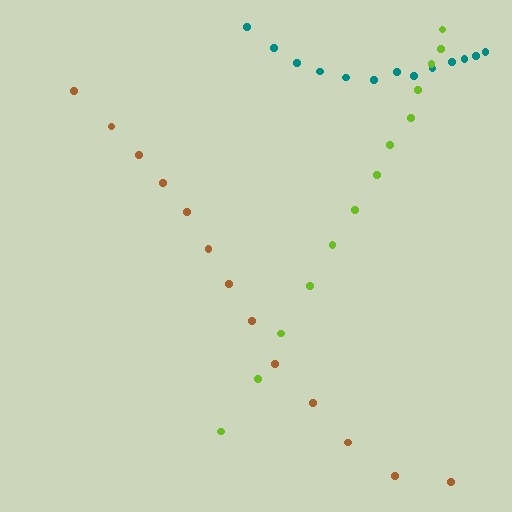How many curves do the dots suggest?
There are 3 distinct paths.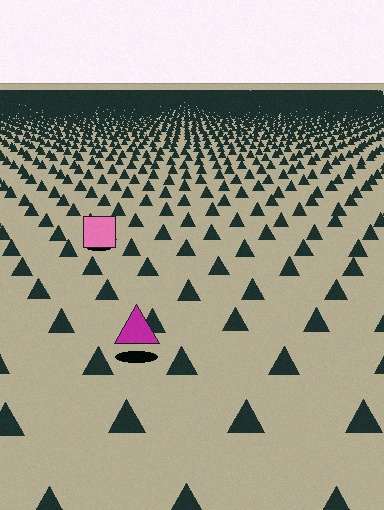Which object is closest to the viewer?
The magenta triangle is closest. The texture marks near it are larger and more spread out.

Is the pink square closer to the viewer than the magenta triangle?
No. The magenta triangle is closer — you can tell from the texture gradient: the ground texture is coarser near it.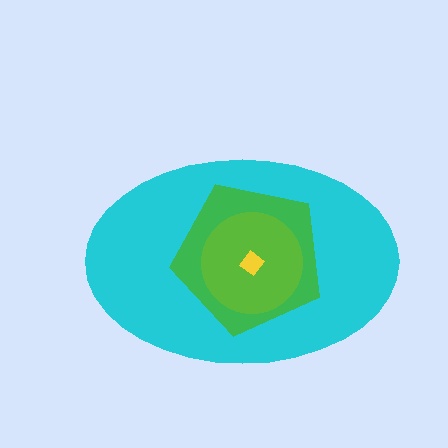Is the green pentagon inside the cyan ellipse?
Yes.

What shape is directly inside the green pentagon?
The lime circle.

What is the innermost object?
The yellow diamond.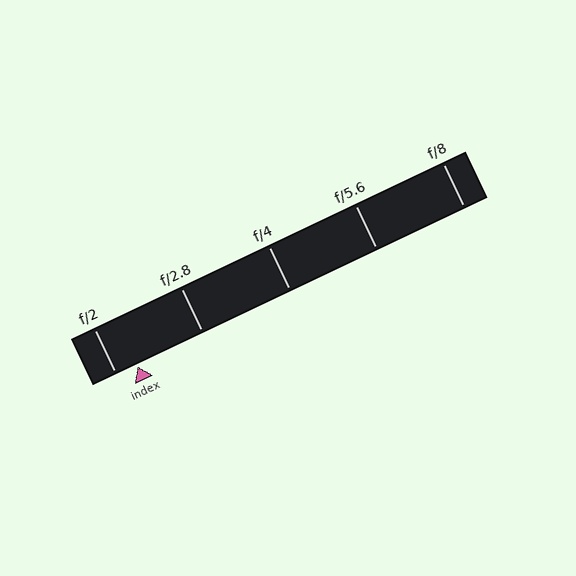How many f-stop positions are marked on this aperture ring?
There are 5 f-stop positions marked.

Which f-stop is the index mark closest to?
The index mark is closest to f/2.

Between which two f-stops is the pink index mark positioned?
The index mark is between f/2 and f/2.8.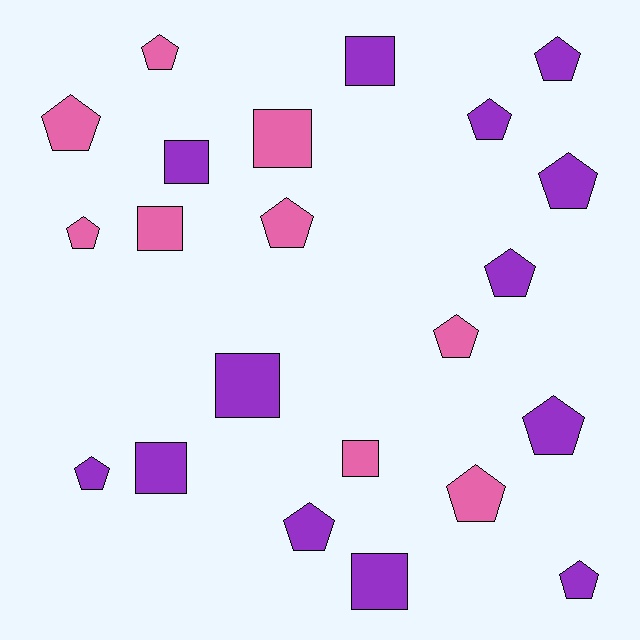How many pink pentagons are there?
There are 6 pink pentagons.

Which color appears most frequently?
Purple, with 13 objects.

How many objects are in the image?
There are 22 objects.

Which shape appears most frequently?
Pentagon, with 14 objects.